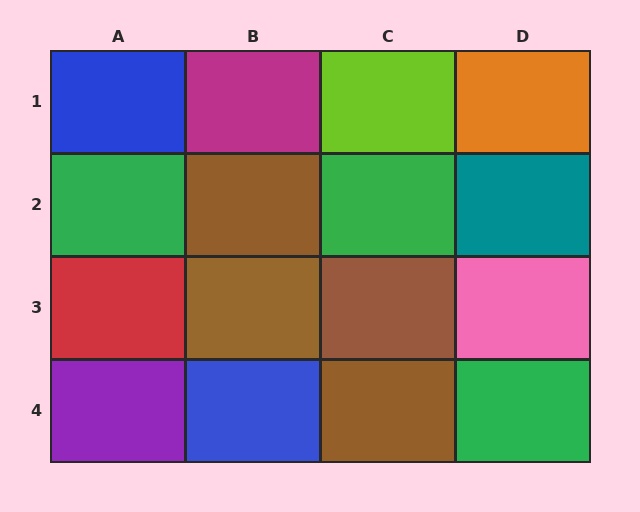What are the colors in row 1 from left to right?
Blue, magenta, lime, orange.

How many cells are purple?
1 cell is purple.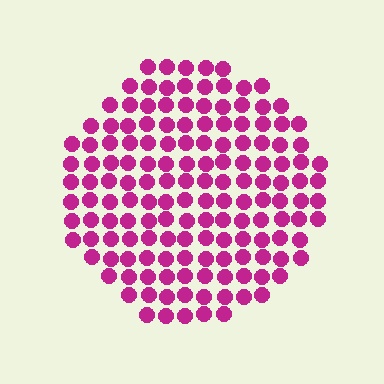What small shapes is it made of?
It is made of small circles.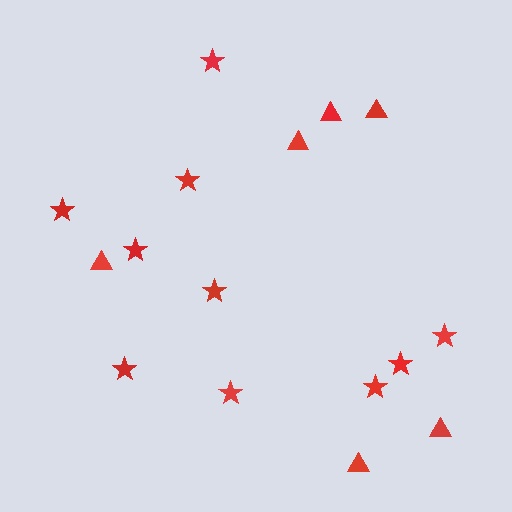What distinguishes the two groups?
There are 2 groups: one group of stars (10) and one group of triangles (6).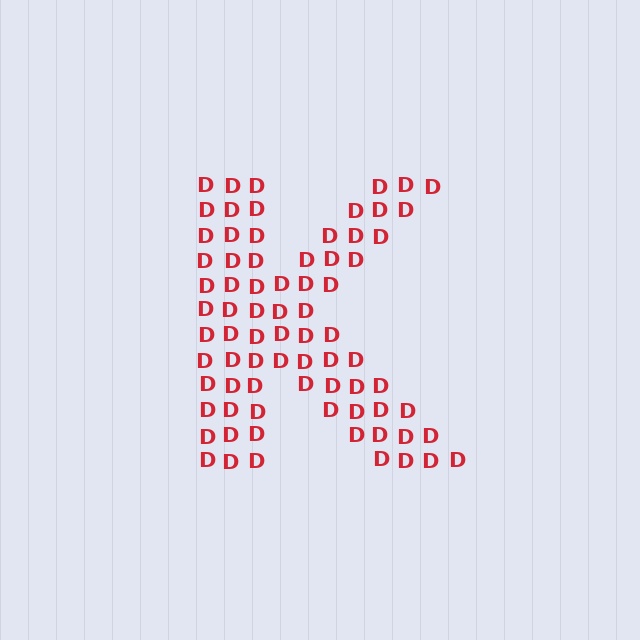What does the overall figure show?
The overall figure shows the letter K.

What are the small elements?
The small elements are letter D's.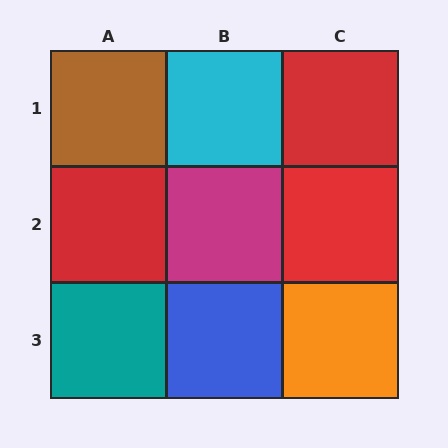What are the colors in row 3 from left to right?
Teal, blue, orange.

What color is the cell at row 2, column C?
Red.